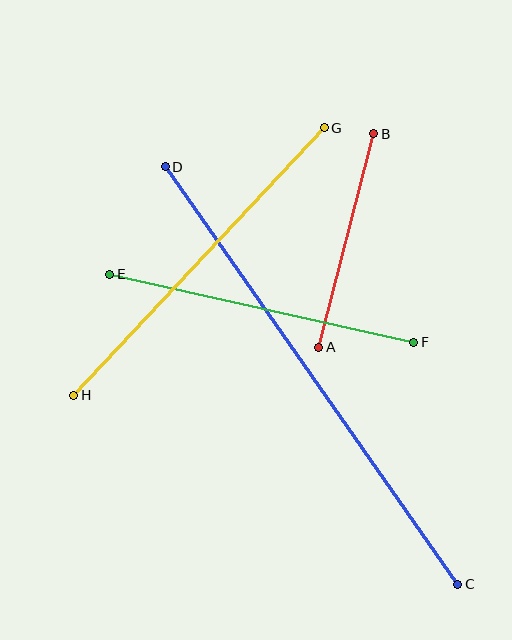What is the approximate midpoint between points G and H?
The midpoint is at approximately (199, 261) pixels.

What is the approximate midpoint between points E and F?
The midpoint is at approximately (262, 308) pixels.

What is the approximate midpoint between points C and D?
The midpoint is at approximately (311, 375) pixels.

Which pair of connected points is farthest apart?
Points C and D are farthest apart.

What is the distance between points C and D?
The distance is approximately 510 pixels.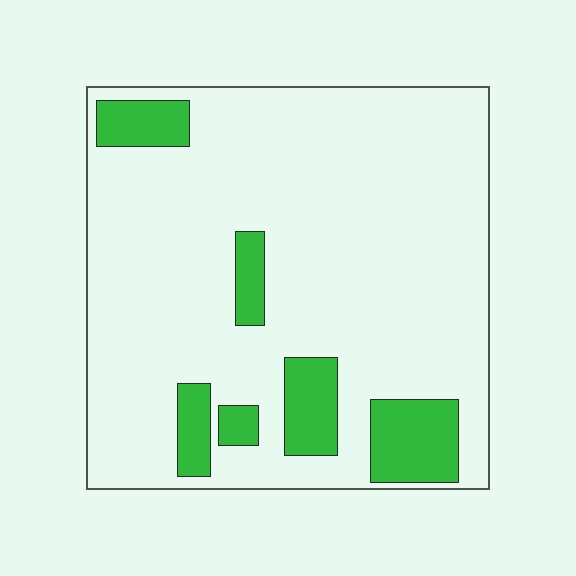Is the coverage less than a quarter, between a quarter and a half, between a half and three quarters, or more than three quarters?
Less than a quarter.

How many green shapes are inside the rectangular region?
6.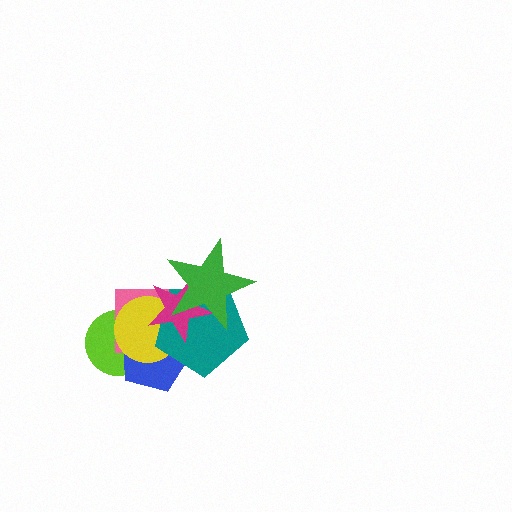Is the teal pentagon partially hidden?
Yes, it is partially covered by another shape.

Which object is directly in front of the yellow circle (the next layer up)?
The teal pentagon is directly in front of the yellow circle.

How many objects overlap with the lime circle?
3 objects overlap with the lime circle.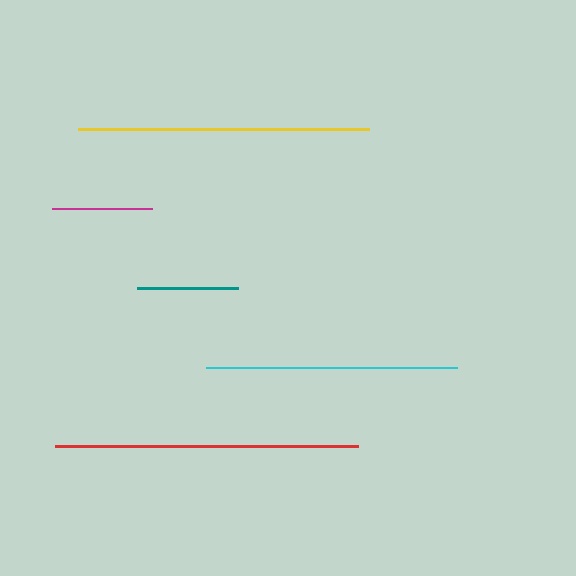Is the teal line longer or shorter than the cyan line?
The cyan line is longer than the teal line.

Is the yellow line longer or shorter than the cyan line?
The yellow line is longer than the cyan line.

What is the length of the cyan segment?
The cyan segment is approximately 251 pixels long.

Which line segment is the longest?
The red line is the longest at approximately 303 pixels.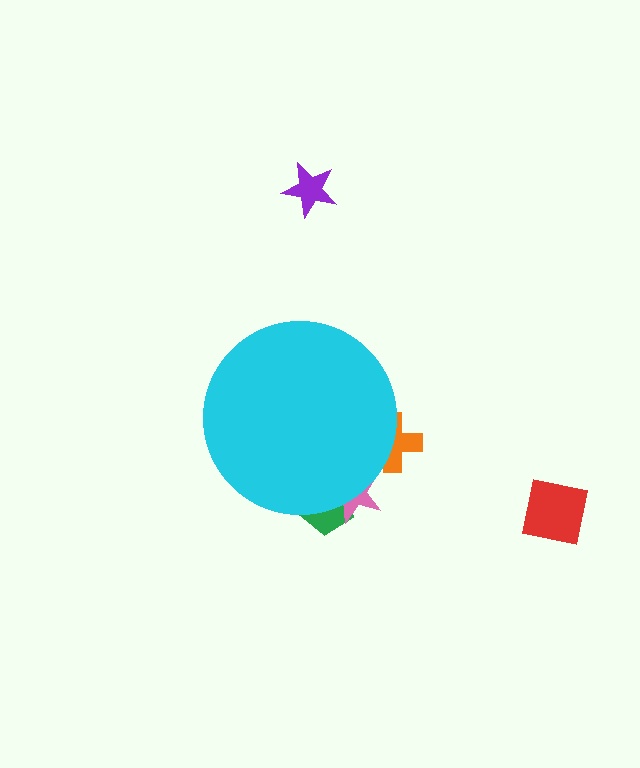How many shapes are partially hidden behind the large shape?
3 shapes are partially hidden.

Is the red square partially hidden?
No, the red square is fully visible.